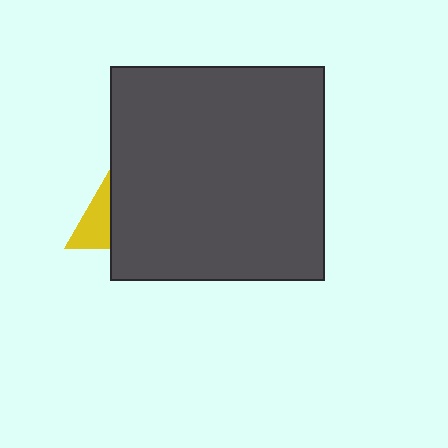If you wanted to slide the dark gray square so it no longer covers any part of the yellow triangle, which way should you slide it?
Slide it right — that is the most direct way to separate the two shapes.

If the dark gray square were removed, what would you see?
You would see the complete yellow triangle.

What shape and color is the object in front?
The object in front is a dark gray square.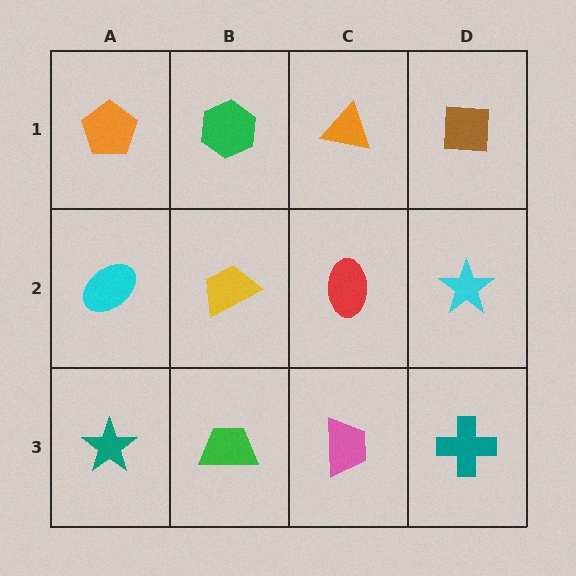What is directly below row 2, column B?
A green trapezoid.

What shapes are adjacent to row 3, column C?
A red ellipse (row 2, column C), a green trapezoid (row 3, column B), a teal cross (row 3, column D).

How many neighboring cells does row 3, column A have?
2.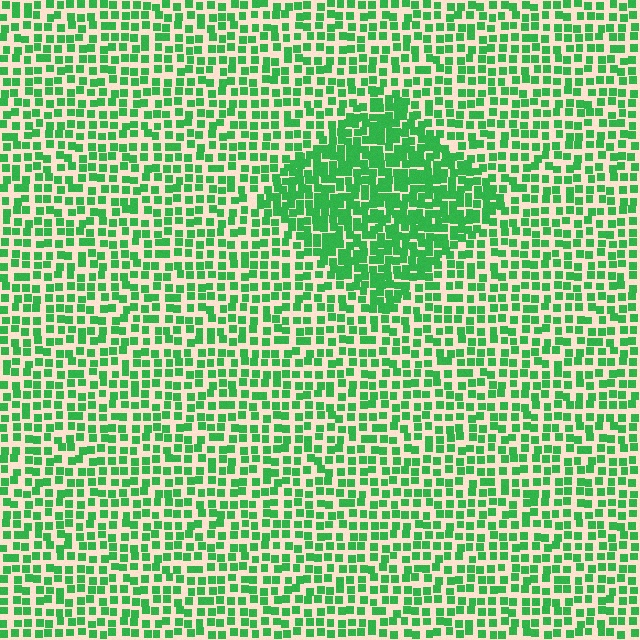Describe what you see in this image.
The image contains small green elements arranged at two different densities. A diamond-shaped region is visible where the elements are more densely packed than the surrounding area.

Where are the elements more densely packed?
The elements are more densely packed inside the diamond boundary.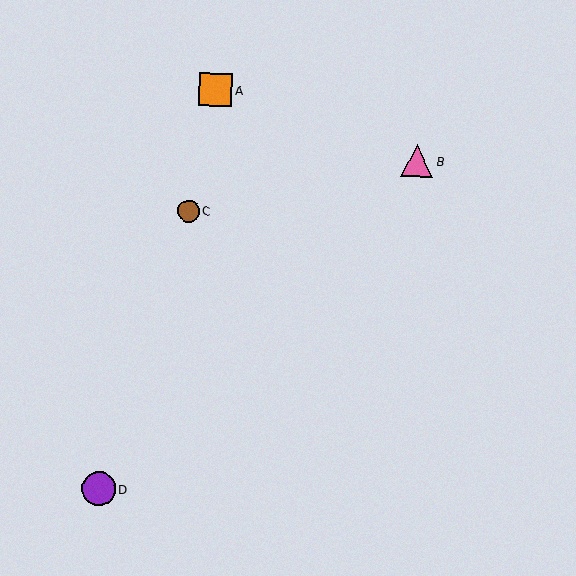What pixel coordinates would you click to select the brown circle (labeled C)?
Click at (189, 211) to select the brown circle C.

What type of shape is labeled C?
Shape C is a brown circle.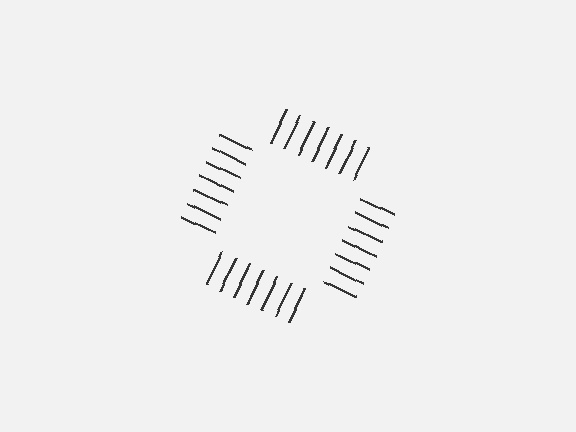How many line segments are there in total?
28 — 7 along each of the 4 edges.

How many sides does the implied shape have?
4 sides — the line-ends trace a square.